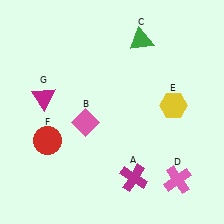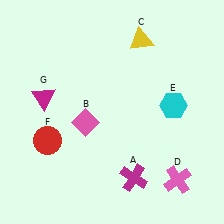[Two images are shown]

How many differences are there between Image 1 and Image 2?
There are 2 differences between the two images.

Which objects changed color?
C changed from green to yellow. E changed from yellow to cyan.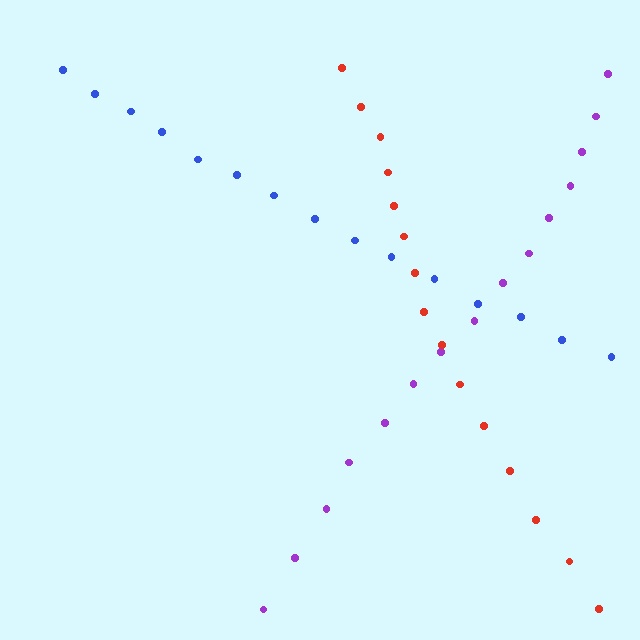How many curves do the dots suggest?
There are 3 distinct paths.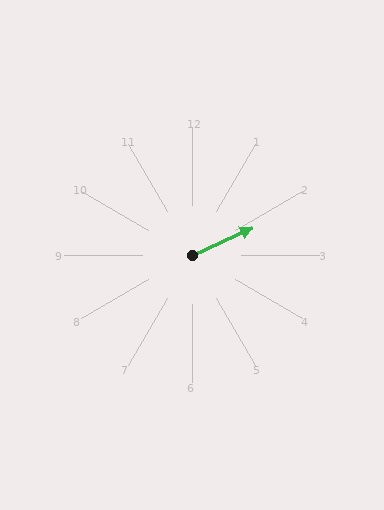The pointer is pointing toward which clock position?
Roughly 2 o'clock.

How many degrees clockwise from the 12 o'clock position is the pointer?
Approximately 65 degrees.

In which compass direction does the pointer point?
Northeast.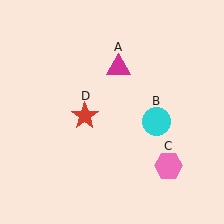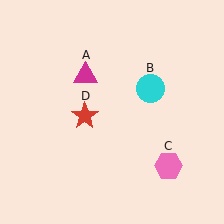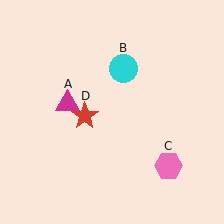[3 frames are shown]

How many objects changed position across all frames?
2 objects changed position: magenta triangle (object A), cyan circle (object B).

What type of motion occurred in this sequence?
The magenta triangle (object A), cyan circle (object B) rotated counterclockwise around the center of the scene.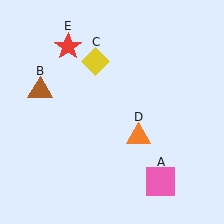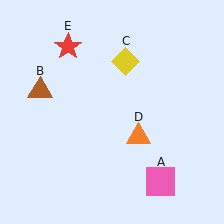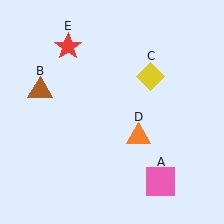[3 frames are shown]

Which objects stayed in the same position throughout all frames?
Pink square (object A) and brown triangle (object B) and orange triangle (object D) and red star (object E) remained stationary.